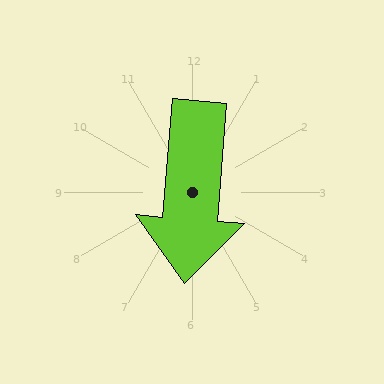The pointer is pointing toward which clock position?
Roughly 6 o'clock.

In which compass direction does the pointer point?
South.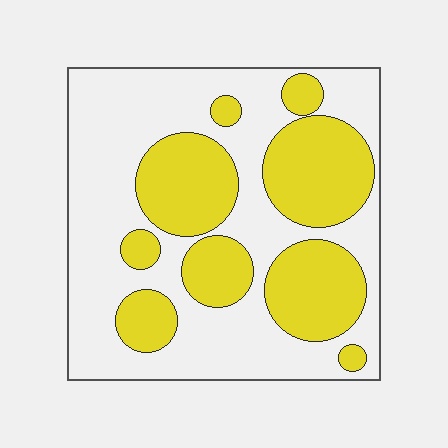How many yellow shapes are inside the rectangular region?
9.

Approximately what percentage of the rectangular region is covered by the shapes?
Approximately 40%.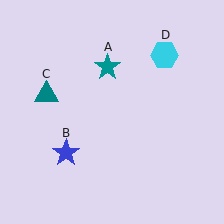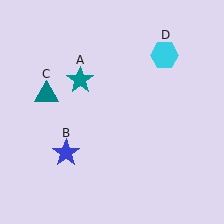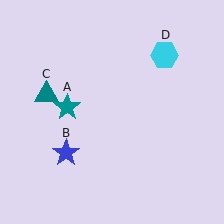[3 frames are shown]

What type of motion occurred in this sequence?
The teal star (object A) rotated counterclockwise around the center of the scene.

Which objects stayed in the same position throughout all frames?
Blue star (object B) and teal triangle (object C) and cyan hexagon (object D) remained stationary.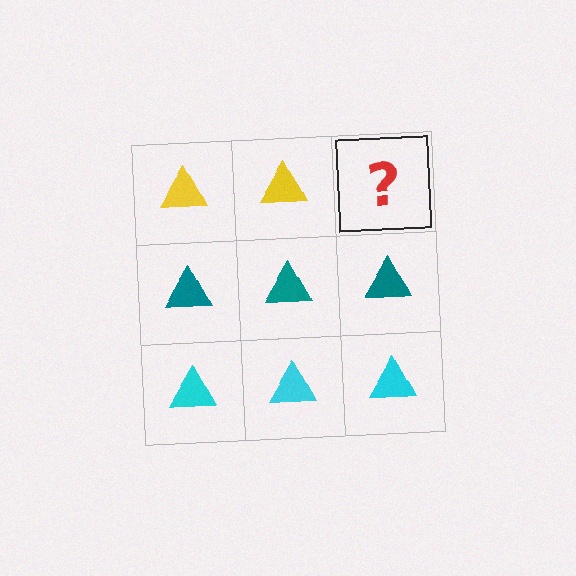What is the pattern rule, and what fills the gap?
The rule is that each row has a consistent color. The gap should be filled with a yellow triangle.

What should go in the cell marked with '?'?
The missing cell should contain a yellow triangle.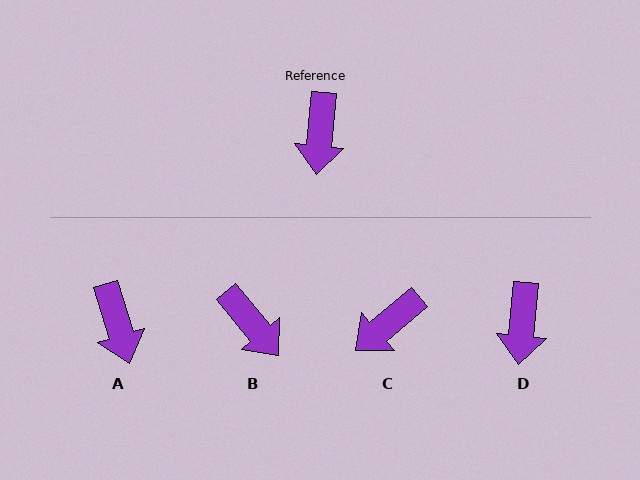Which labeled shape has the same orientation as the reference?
D.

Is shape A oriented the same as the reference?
No, it is off by about 22 degrees.